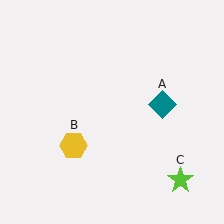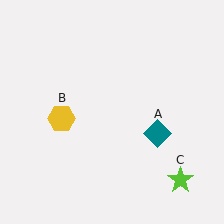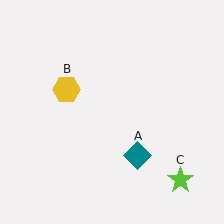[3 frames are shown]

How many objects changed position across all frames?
2 objects changed position: teal diamond (object A), yellow hexagon (object B).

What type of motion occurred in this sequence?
The teal diamond (object A), yellow hexagon (object B) rotated clockwise around the center of the scene.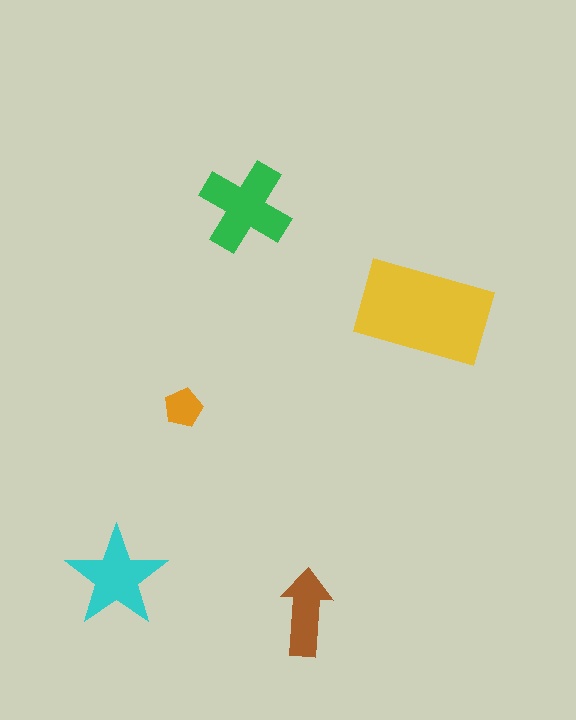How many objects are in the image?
There are 5 objects in the image.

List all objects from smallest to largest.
The orange pentagon, the brown arrow, the cyan star, the green cross, the yellow rectangle.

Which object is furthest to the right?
The yellow rectangle is rightmost.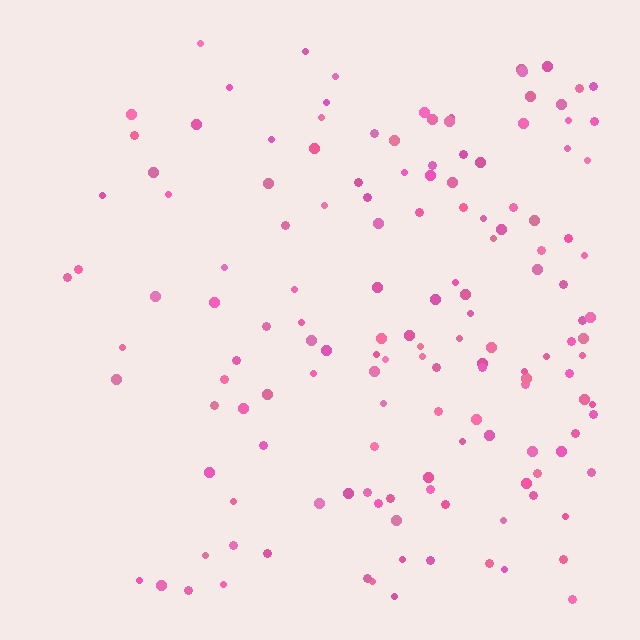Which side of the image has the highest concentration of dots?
The right.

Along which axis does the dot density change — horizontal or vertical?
Horizontal.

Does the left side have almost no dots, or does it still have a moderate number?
Still a moderate number, just noticeably fewer than the right.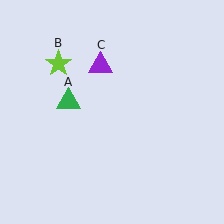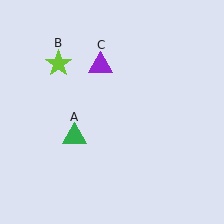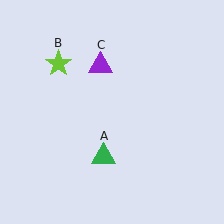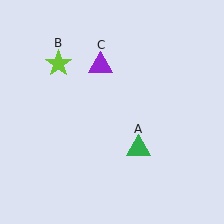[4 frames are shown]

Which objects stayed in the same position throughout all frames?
Lime star (object B) and purple triangle (object C) remained stationary.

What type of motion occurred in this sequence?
The green triangle (object A) rotated counterclockwise around the center of the scene.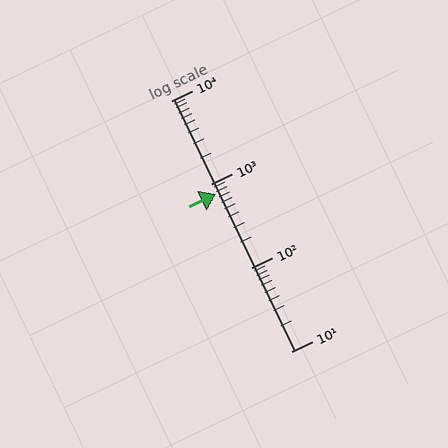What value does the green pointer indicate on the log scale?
The pointer indicates approximately 770.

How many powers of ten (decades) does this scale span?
The scale spans 3 decades, from 10 to 10000.